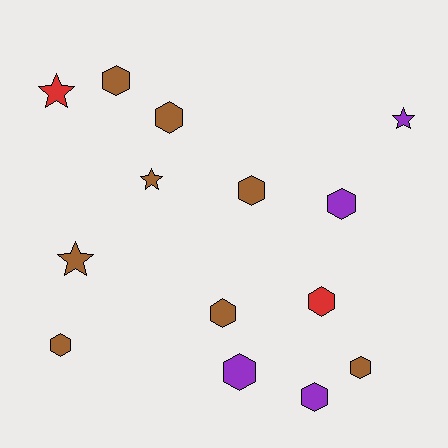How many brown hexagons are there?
There are 6 brown hexagons.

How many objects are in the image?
There are 14 objects.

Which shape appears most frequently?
Hexagon, with 10 objects.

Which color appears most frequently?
Brown, with 8 objects.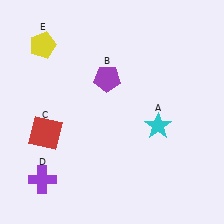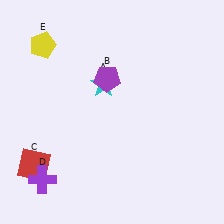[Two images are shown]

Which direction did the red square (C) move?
The red square (C) moved down.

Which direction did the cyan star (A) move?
The cyan star (A) moved left.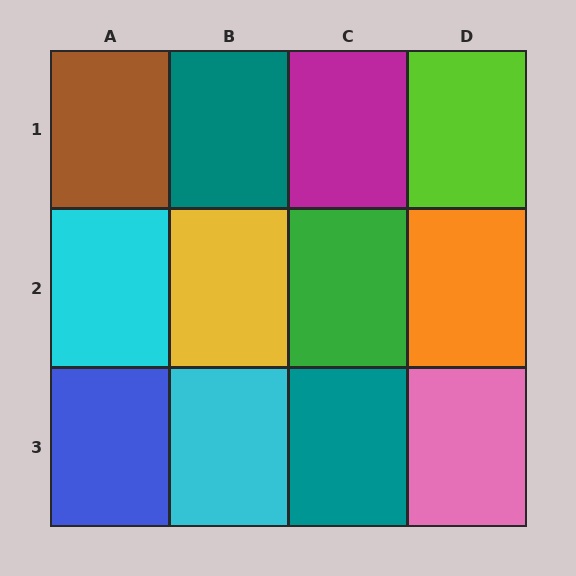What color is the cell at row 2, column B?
Yellow.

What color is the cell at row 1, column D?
Lime.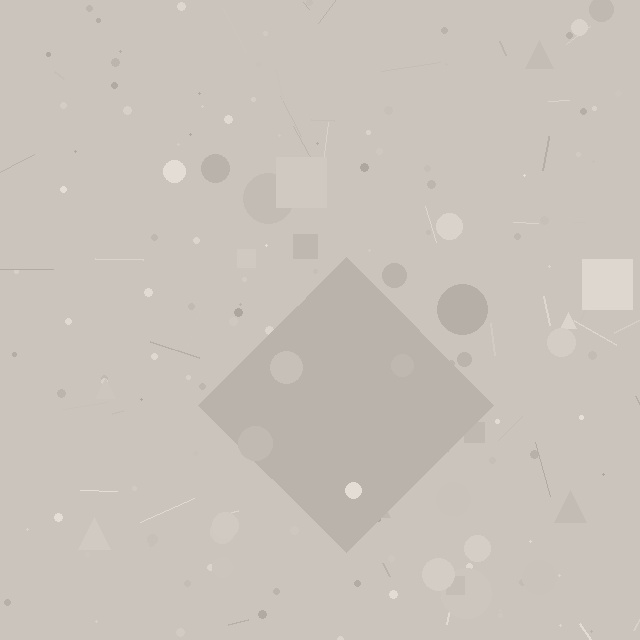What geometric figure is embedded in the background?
A diamond is embedded in the background.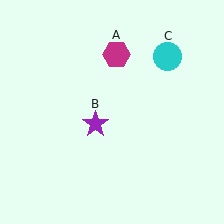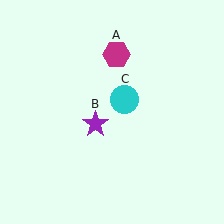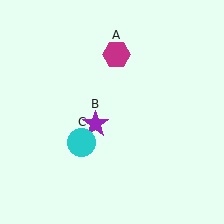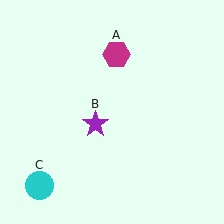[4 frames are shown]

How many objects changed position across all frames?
1 object changed position: cyan circle (object C).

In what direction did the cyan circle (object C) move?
The cyan circle (object C) moved down and to the left.